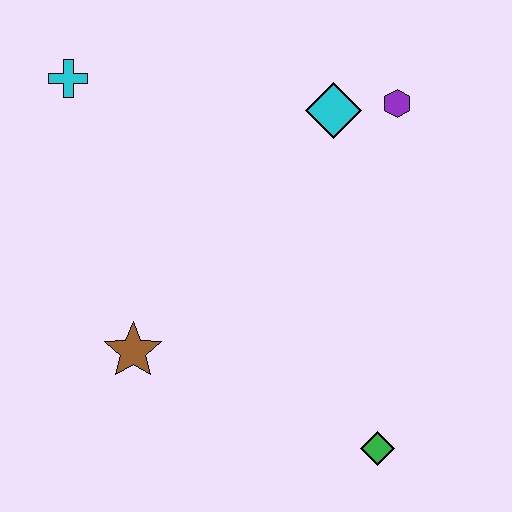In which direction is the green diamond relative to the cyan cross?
The green diamond is below the cyan cross.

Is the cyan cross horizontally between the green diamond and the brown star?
No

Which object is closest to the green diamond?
The brown star is closest to the green diamond.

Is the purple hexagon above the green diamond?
Yes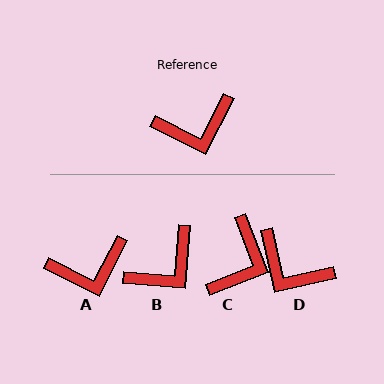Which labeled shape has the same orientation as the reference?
A.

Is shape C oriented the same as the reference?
No, it is off by about 49 degrees.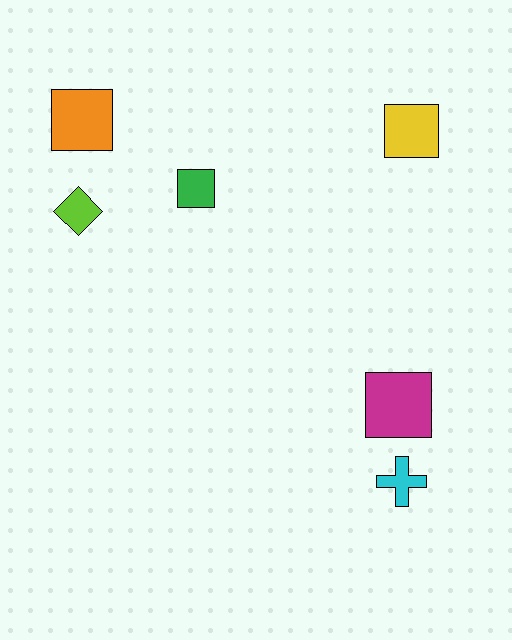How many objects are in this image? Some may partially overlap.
There are 6 objects.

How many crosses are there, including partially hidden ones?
There is 1 cross.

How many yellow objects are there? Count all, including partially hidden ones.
There is 1 yellow object.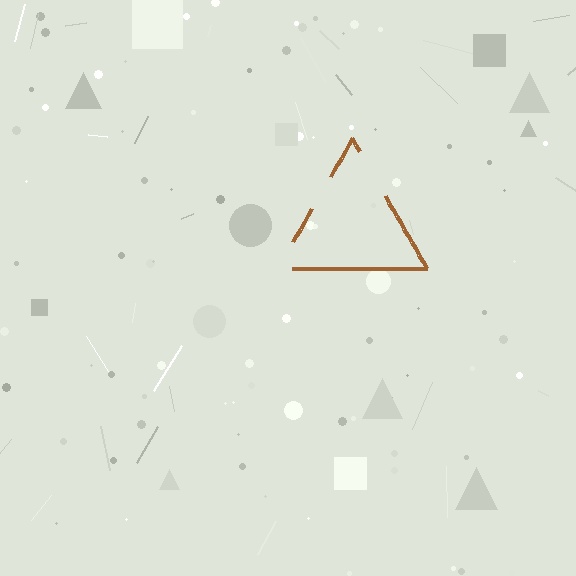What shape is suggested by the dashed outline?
The dashed outline suggests a triangle.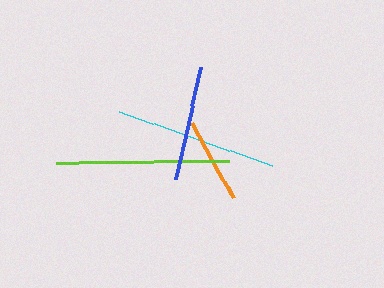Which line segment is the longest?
The lime line is the longest at approximately 173 pixels.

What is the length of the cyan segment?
The cyan segment is approximately 164 pixels long.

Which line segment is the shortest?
The orange line is the shortest at approximately 87 pixels.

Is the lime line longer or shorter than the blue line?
The lime line is longer than the blue line.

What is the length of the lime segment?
The lime segment is approximately 173 pixels long.